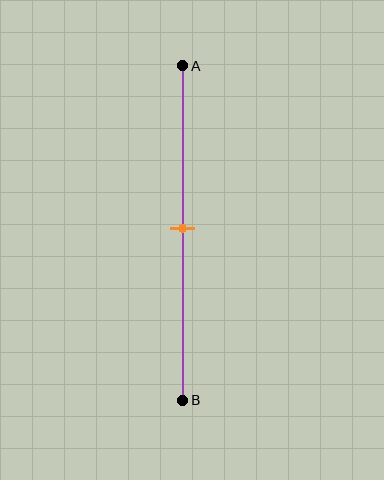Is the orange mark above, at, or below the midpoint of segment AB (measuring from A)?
The orange mark is approximately at the midpoint of segment AB.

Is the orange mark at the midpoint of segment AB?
Yes, the mark is approximately at the midpoint.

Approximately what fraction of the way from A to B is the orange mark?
The orange mark is approximately 50% of the way from A to B.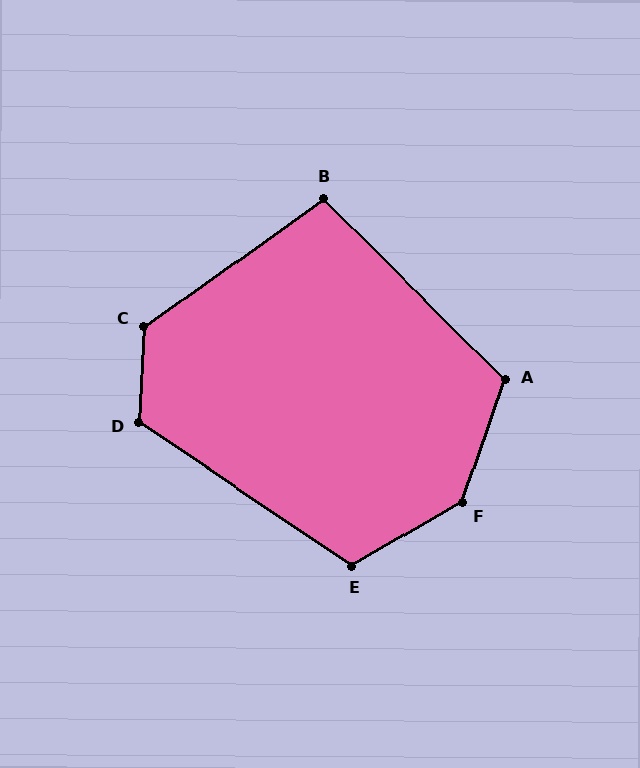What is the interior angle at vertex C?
Approximately 129 degrees (obtuse).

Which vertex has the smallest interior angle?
B, at approximately 100 degrees.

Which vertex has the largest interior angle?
F, at approximately 139 degrees.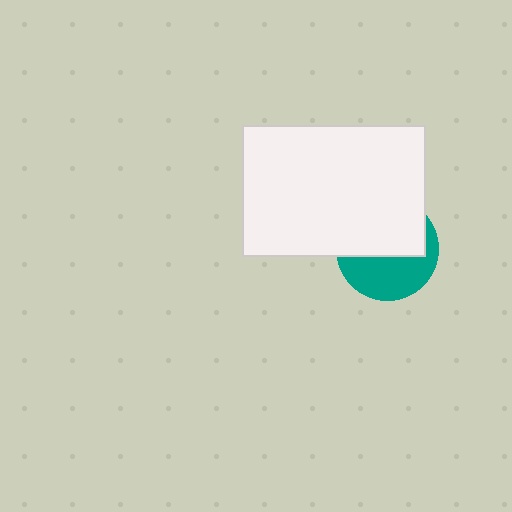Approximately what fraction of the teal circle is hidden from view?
Roughly 55% of the teal circle is hidden behind the white rectangle.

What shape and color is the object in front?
The object in front is a white rectangle.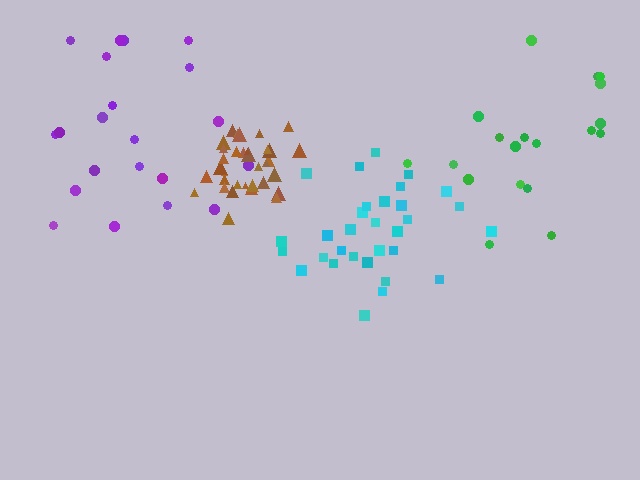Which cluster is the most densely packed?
Brown.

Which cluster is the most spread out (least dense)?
Green.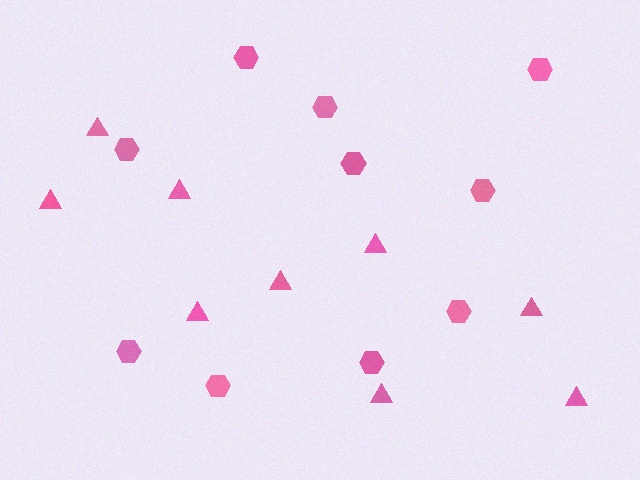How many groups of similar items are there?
There are 2 groups: one group of hexagons (10) and one group of triangles (9).